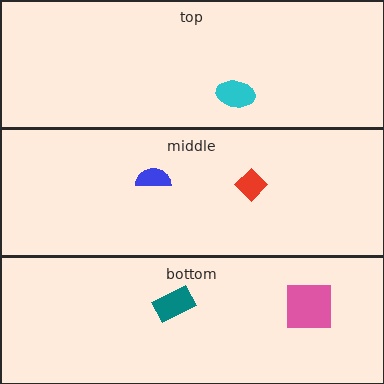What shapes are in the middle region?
The blue semicircle, the red diamond.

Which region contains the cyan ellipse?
The top region.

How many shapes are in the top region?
1.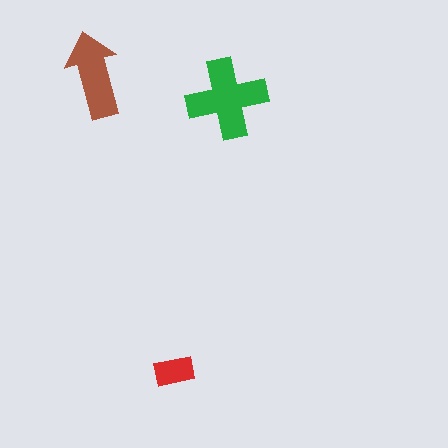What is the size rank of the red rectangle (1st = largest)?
3rd.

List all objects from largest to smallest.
The green cross, the brown arrow, the red rectangle.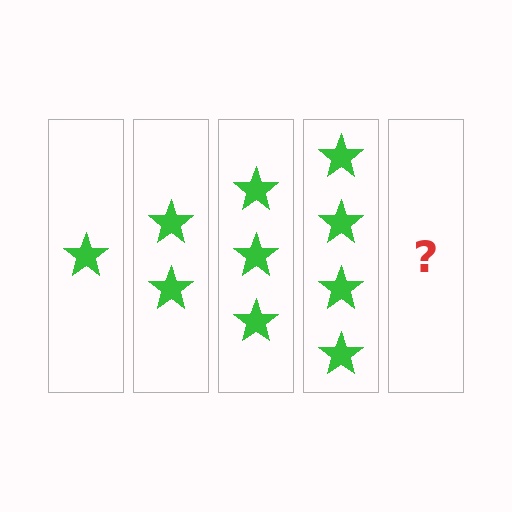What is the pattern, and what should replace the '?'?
The pattern is that each step adds one more star. The '?' should be 5 stars.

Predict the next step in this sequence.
The next step is 5 stars.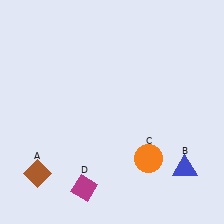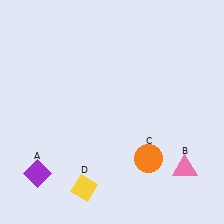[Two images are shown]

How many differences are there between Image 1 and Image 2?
There are 3 differences between the two images.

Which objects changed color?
A changed from brown to purple. B changed from blue to pink. D changed from magenta to yellow.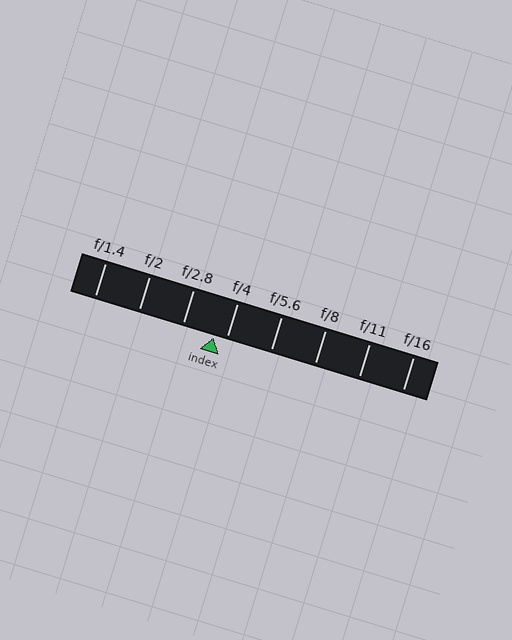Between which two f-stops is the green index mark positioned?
The index mark is between f/2.8 and f/4.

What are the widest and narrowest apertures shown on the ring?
The widest aperture shown is f/1.4 and the narrowest is f/16.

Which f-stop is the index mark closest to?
The index mark is closest to f/4.